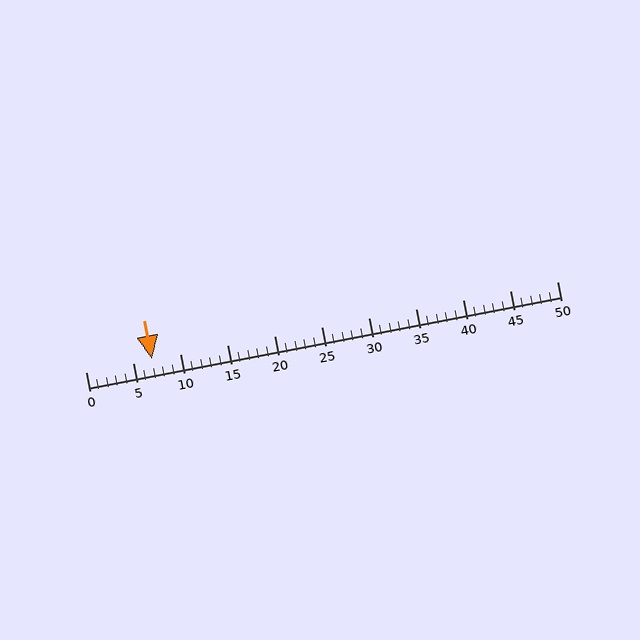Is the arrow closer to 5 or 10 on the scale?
The arrow is closer to 5.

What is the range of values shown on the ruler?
The ruler shows values from 0 to 50.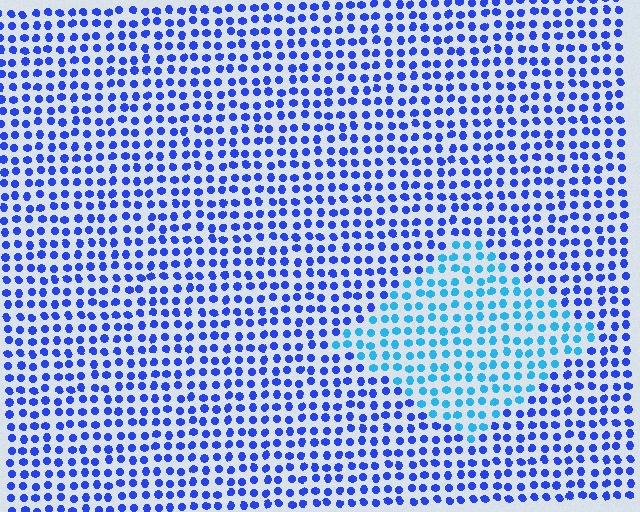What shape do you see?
I see a diamond.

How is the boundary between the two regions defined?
The boundary is defined purely by a slight shift in hue (about 36 degrees). Spacing, size, and orientation are identical on both sides.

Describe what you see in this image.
The image is filled with small blue elements in a uniform arrangement. A diamond-shaped region is visible where the elements are tinted to a slightly different hue, forming a subtle color boundary.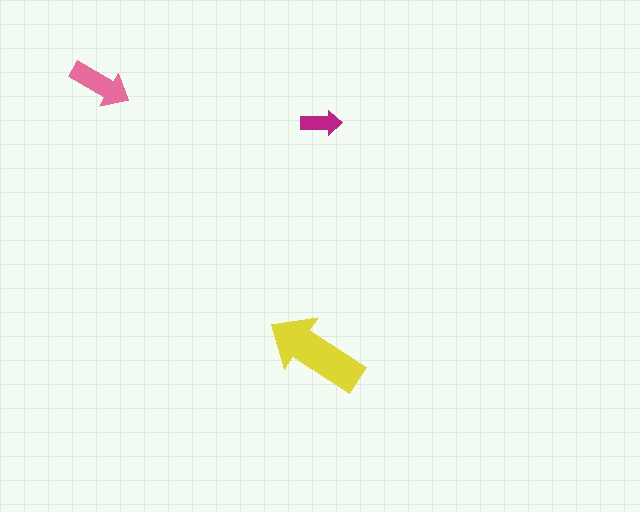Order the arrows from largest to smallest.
the yellow one, the pink one, the magenta one.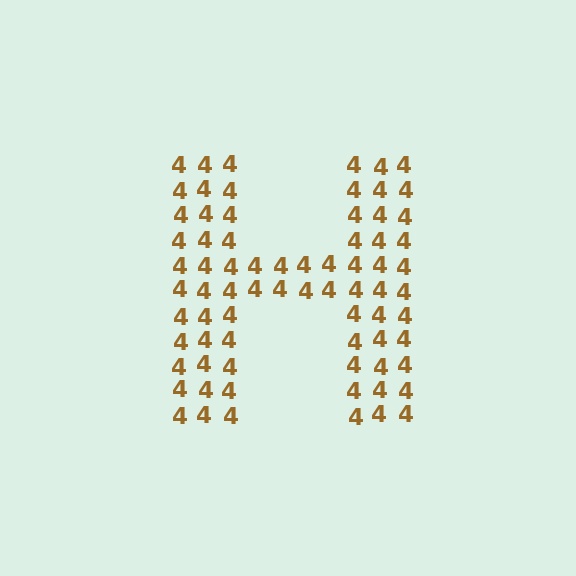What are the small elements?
The small elements are digit 4's.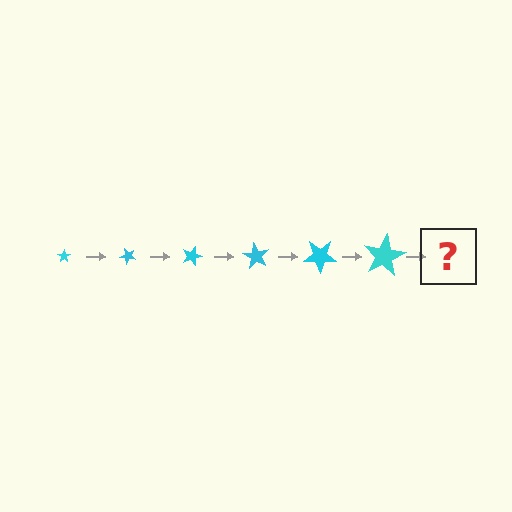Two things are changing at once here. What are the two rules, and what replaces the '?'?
The two rules are that the star grows larger each step and it rotates 45 degrees each step. The '?' should be a star, larger than the previous one and rotated 270 degrees from the start.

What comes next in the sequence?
The next element should be a star, larger than the previous one and rotated 270 degrees from the start.